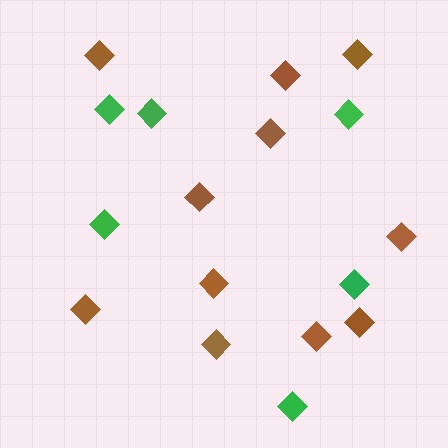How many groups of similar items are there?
There are 2 groups: one group of brown diamonds (11) and one group of green diamonds (6).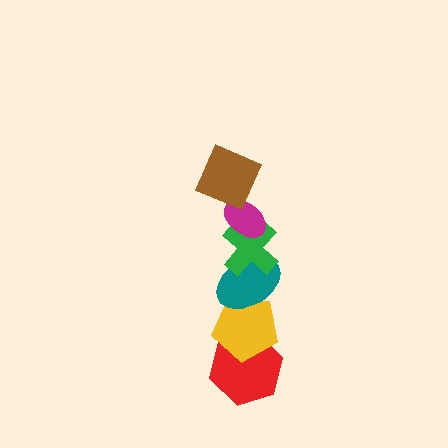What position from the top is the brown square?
The brown square is 1st from the top.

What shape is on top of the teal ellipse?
The green cross is on top of the teal ellipse.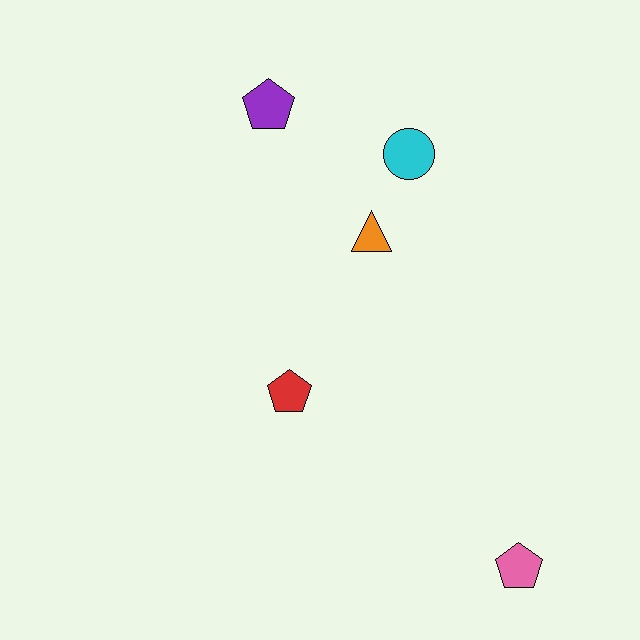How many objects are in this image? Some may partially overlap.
There are 5 objects.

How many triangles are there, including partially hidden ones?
There is 1 triangle.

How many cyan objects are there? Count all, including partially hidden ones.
There is 1 cyan object.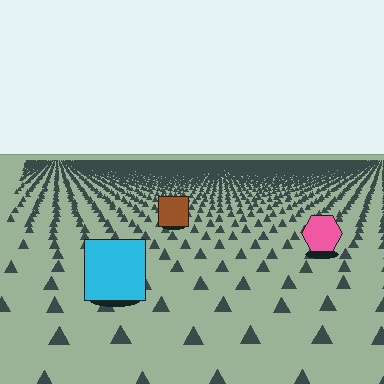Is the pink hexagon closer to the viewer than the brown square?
Yes. The pink hexagon is closer — you can tell from the texture gradient: the ground texture is coarser near it.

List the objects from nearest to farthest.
From nearest to farthest: the cyan square, the pink hexagon, the brown square.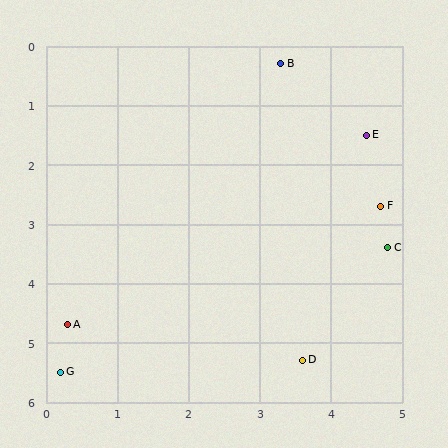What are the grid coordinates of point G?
Point G is at approximately (0.2, 5.5).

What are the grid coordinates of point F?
Point F is at approximately (4.7, 2.7).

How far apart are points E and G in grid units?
Points E and G are about 5.9 grid units apart.